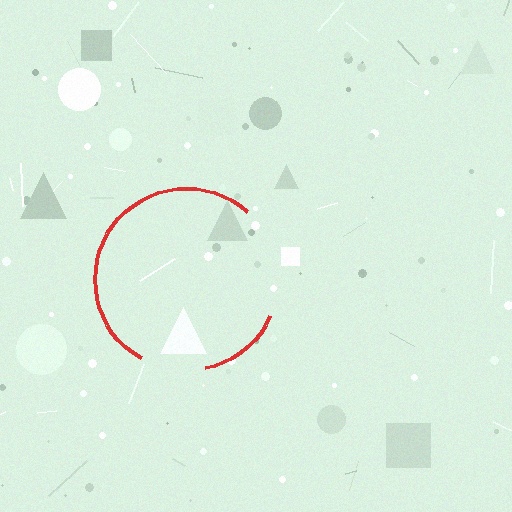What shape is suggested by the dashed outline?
The dashed outline suggests a circle.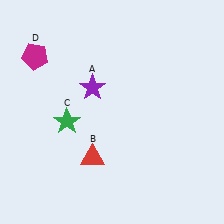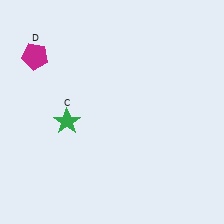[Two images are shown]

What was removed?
The purple star (A), the red triangle (B) were removed in Image 2.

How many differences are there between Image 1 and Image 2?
There are 2 differences between the two images.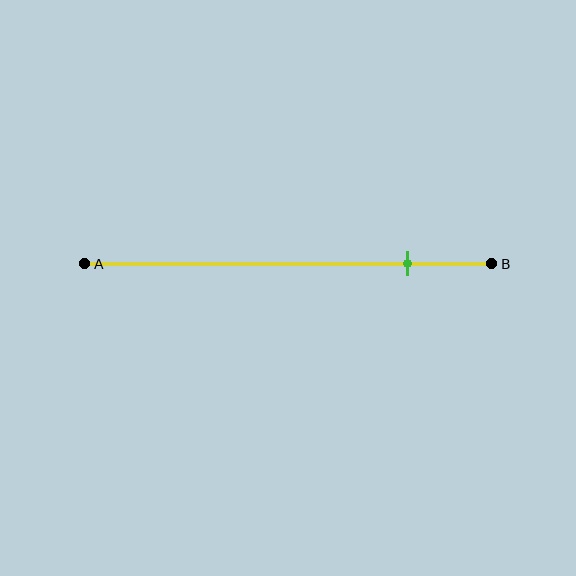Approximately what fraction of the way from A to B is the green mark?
The green mark is approximately 80% of the way from A to B.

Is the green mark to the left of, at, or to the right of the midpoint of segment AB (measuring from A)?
The green mark is to the right of the midpoint of segment AB.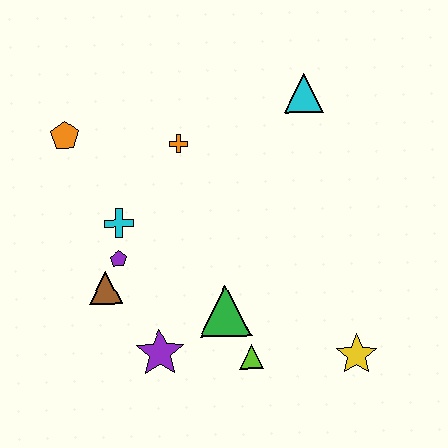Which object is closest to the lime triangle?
The green triangle is closest to the lime triangle.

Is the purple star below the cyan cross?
Yes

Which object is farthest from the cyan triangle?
The purple star is farthest from the cyan triangle.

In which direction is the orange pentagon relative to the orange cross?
The orange pentagon is to the left of the orange cross.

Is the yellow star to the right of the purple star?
Yes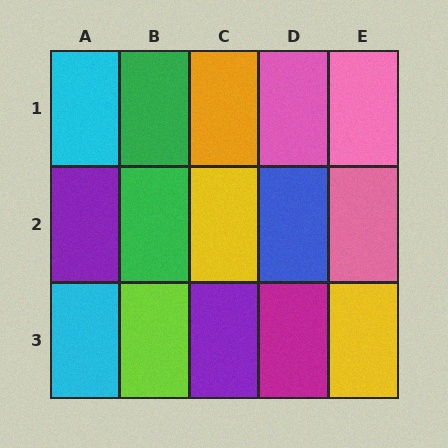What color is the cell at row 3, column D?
Magenta.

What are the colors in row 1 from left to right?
Cyan, green, orange, pink, pink.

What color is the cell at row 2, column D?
Blue.